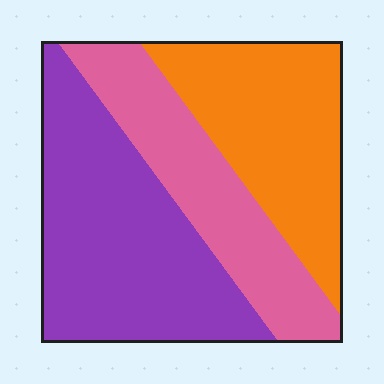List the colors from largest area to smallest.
From largest to smallest: purple, orange, pink.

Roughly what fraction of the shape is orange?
Orange takes up about one third (1/3) of the shape.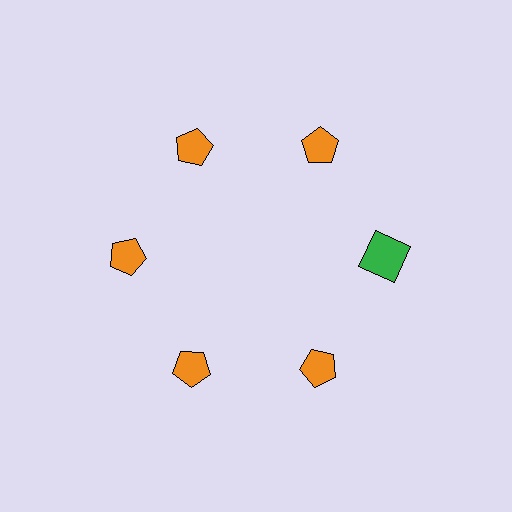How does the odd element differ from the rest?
It differs in both color (green instead of orange) and shape (square instead of pentagon).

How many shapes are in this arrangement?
There are 6 shapes arranged in a ring pattern.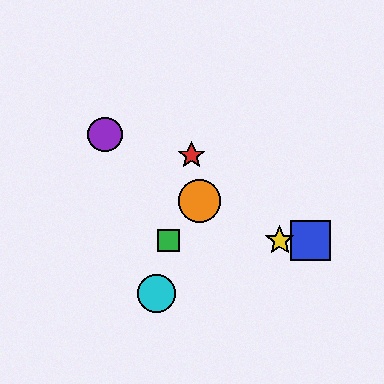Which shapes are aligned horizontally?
The blue square, the green square, the yellow star are aligned horizontally.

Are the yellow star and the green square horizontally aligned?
Yes, both are at y≈240.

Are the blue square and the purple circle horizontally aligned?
No, the blue square is at y≈240 and the purple circle is at y≈134.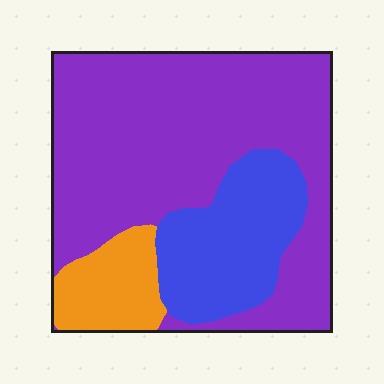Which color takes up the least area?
Orange, at roughly 10%.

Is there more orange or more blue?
Blue.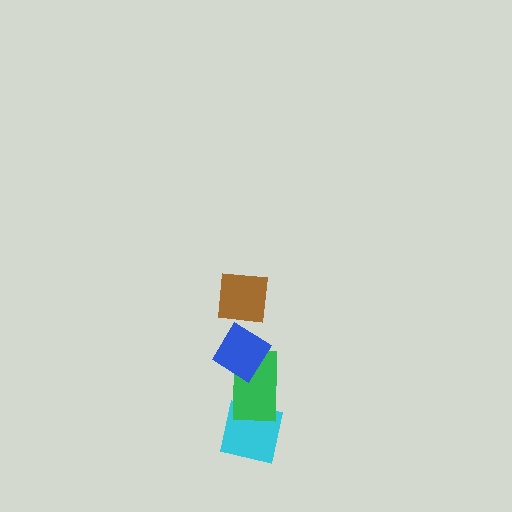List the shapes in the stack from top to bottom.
From top to bottom: the brown square, the blue diamond, the green rectangle, the cyan square.